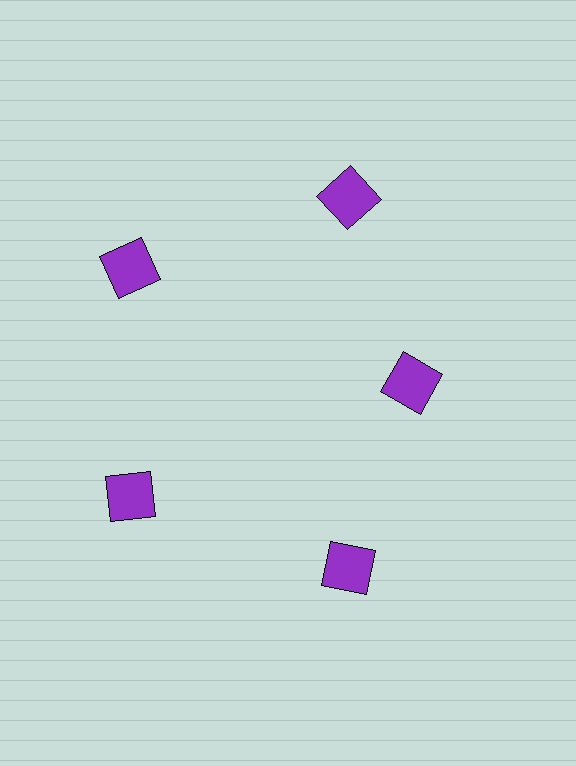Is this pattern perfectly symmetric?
No. The 5 purple squares are arranged in a ring, but one element near the 3 o'clock position is pulled inward toward the center, breaking the 5-fold rotational symmetry.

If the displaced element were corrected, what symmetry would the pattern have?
It would have 5-fold rotational symmetry — the pattern would map onto itself every 72 degrees.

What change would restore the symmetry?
The symmetry would be restored by moving it outward, back onto the ring so that all 5 squares sit at equal angles and equal distance from the center.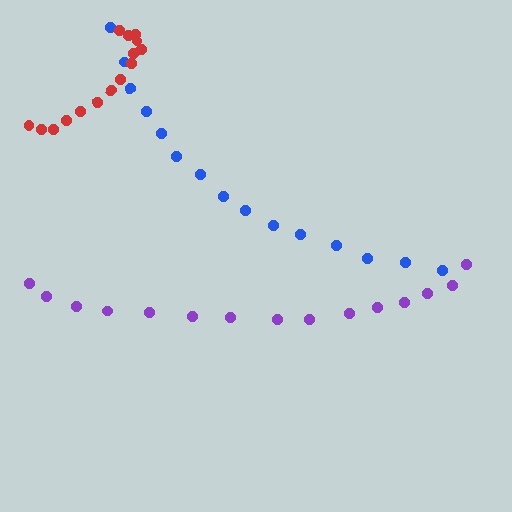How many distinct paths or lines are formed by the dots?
There are 3 distinct paths.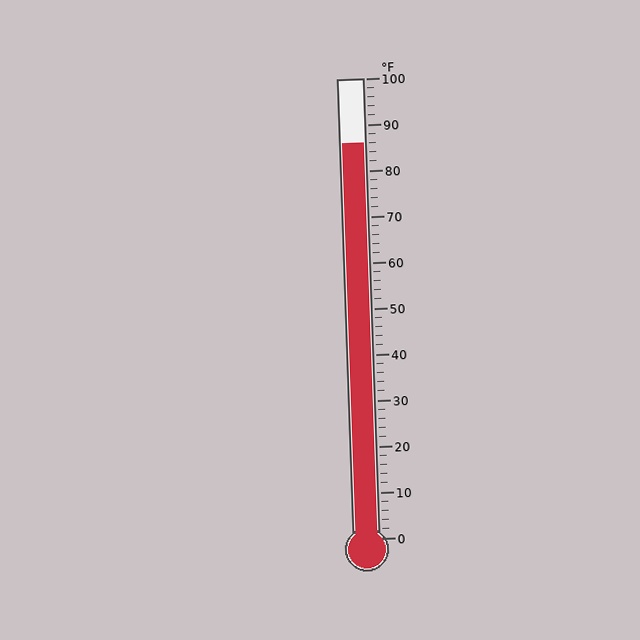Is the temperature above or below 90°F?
The temperature is below 90°F.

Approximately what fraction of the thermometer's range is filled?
The thermometer is filled to approximately 85% of its range.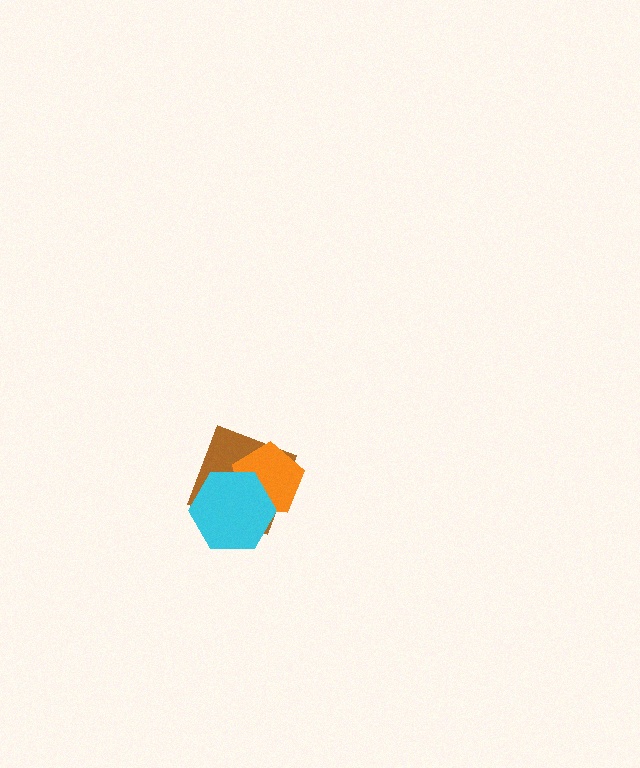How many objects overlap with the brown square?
2 objects overlap with the brown square.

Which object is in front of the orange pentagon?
The cyan hexagon is in front of the orange pentagon.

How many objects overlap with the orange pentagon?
2 objects overlap with the orange pentagon.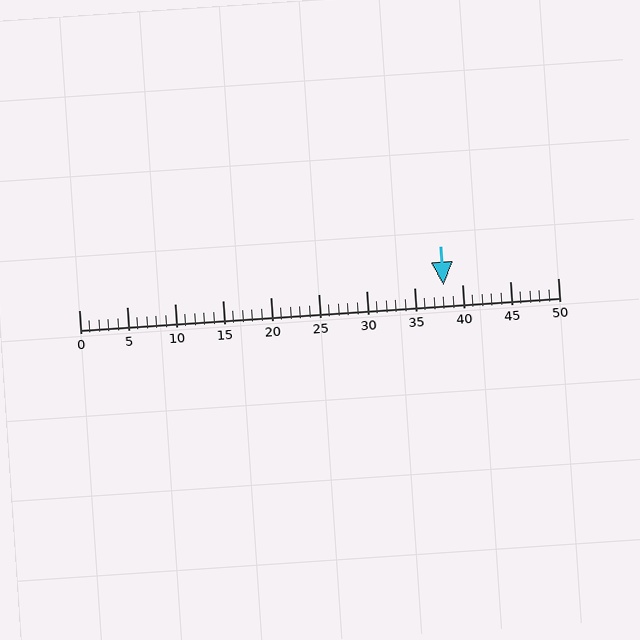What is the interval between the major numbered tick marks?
The major tick marks are spaced 5 units apart.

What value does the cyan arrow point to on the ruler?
The cyan arrow points to approximately 38.